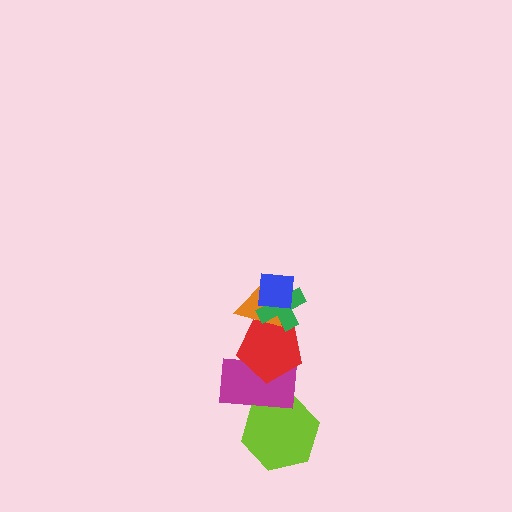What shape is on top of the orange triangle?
The green cross is on top of the orange triangle.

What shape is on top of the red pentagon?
The orange triangle is on top of the red pentagon.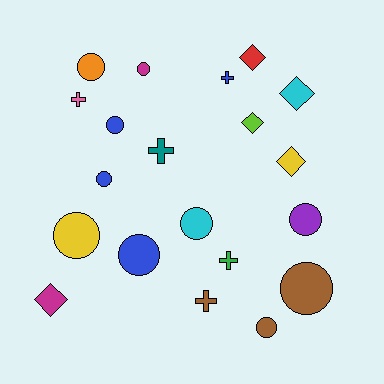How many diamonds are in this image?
There are 5 diamonds.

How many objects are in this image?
There are 20 objects.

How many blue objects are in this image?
There are 4 blue objects.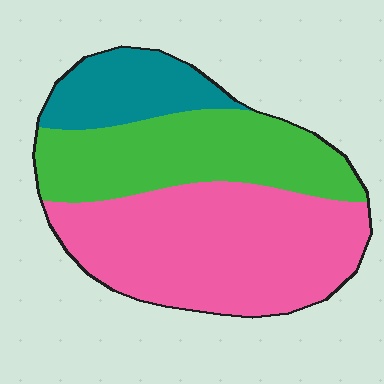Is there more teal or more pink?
Pink.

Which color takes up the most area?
Pink, at roughly 50%.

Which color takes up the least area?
Teal, at roughly 15%.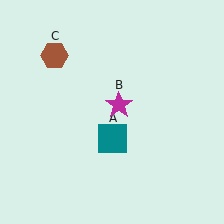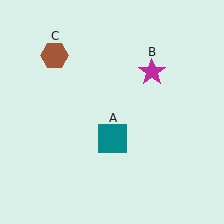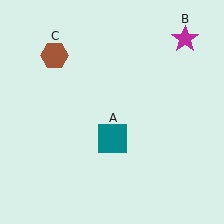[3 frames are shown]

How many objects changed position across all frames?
1 object changed position: magenta star (object B).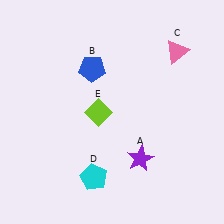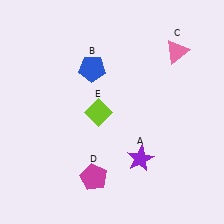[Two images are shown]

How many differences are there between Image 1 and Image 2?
There is 1 difference between the two images.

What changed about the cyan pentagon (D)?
In Image 1, D is cyan. In Image 2, it changed to magenta.